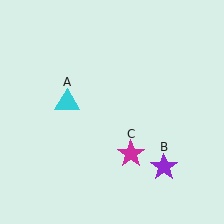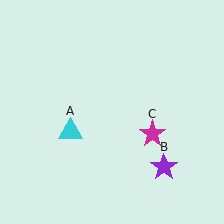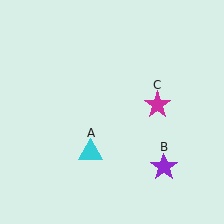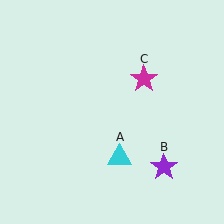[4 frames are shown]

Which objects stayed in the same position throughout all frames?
Purple star (object B) remained stationary.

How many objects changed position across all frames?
2 objects changed position: cyan triangle (object A), magenta star (object C).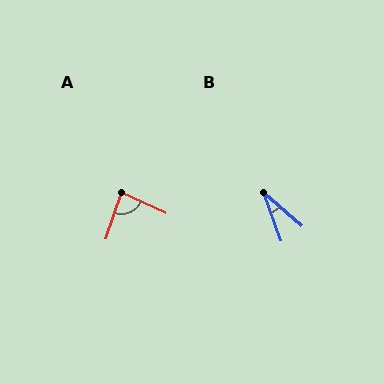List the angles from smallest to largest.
B (28°), A (83°).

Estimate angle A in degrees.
Approximately 83 degrees.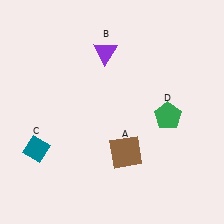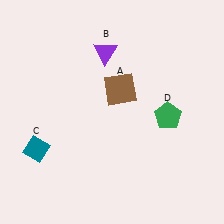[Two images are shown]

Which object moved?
The brown square (A) moved up.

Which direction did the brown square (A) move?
The brown square (A) moved up.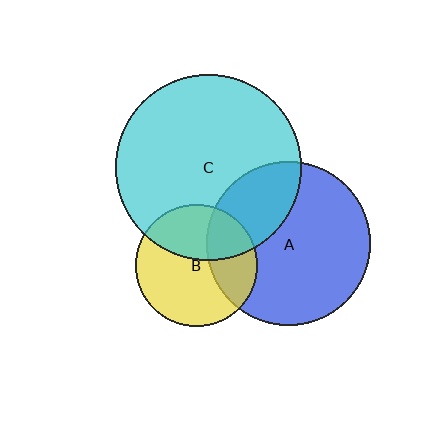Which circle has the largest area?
Circle C (cyan).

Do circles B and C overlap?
Yes.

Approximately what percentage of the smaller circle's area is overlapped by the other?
Approximately 35%.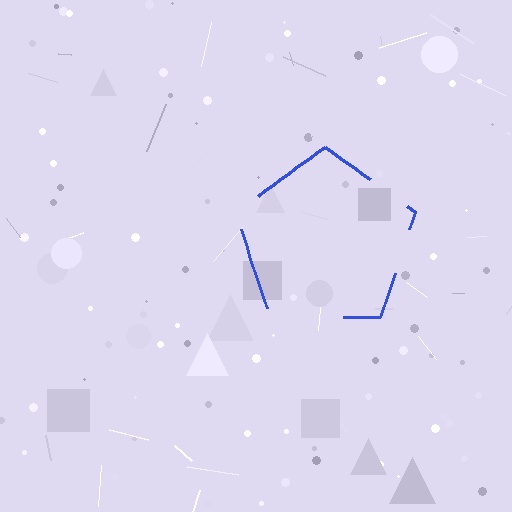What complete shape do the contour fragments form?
The contour fragments form a pentagon.